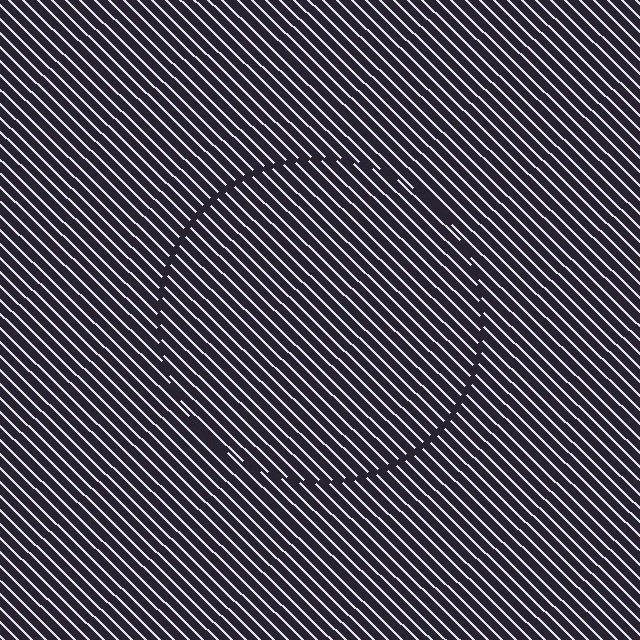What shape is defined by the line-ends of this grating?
An illusory circle. The interior of the shape contains the same grating, shifted by half a period — the contour is defined by the phase discontinuity where line-ends from the inner and outer gratings abut.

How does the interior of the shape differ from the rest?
The interior of the shape contains the same grating, shifted by half a period — the contour is defined by the phase discontinuity where line-ends from the inner and outer gratings abut.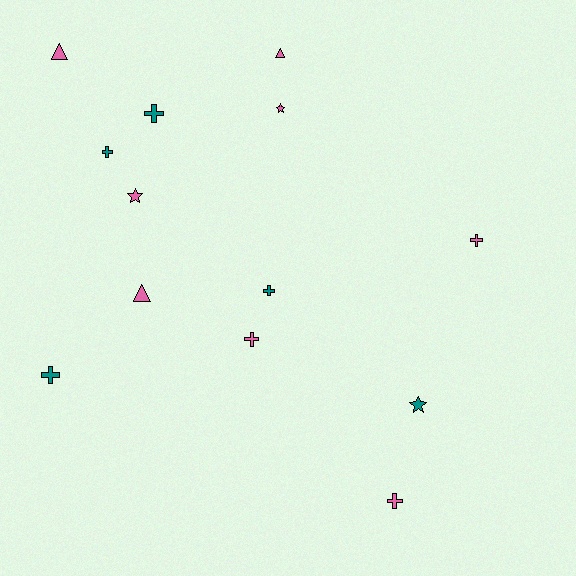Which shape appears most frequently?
Cross, with 7 objects.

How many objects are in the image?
There are 13 objects.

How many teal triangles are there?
There are no teal triangles.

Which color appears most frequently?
Pink, with 8 objects.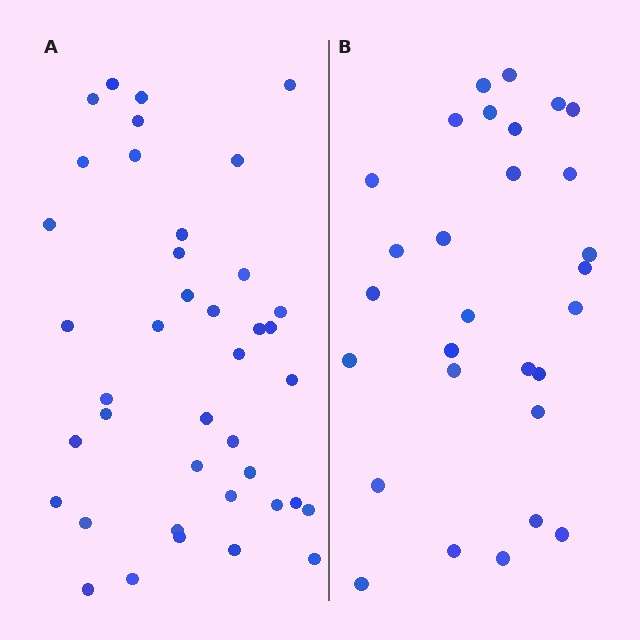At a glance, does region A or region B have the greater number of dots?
Region A (the left region) has more dots.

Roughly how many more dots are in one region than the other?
Region A has roughly 12 or so more dots than region B.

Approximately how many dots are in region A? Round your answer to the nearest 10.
About 40 dots.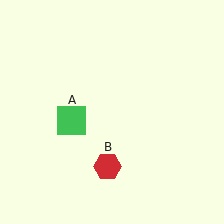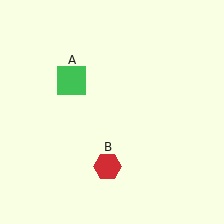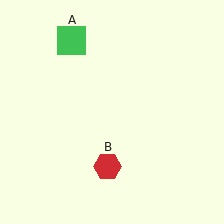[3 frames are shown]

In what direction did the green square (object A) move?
The green square (object A) moved up.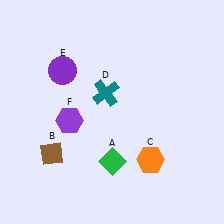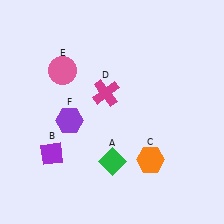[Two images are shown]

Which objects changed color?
B changed from brown to purple. D changed from teal to magenta. E changed from purple to pink.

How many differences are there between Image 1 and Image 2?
There are 3 differences between the two images.